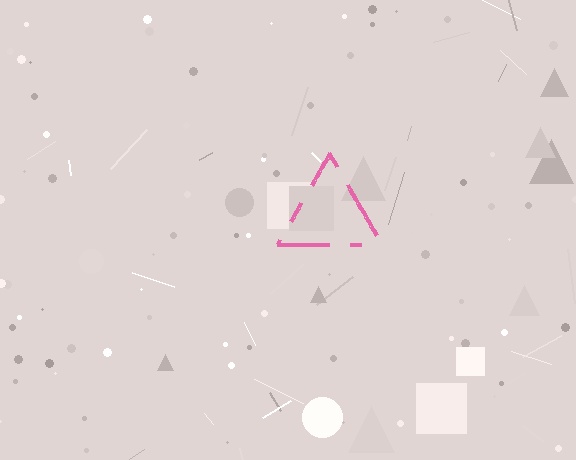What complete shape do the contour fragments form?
The contour fragments form a triangle.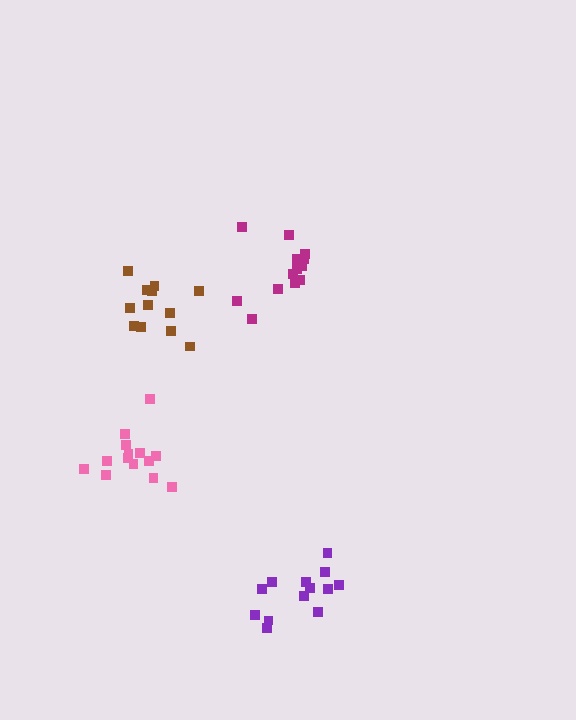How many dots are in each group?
Group 1: 13 dots, Group 2: 12 dots, Group 3: 13 dots, Group 4: 14 dots (52 total).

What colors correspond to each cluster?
The clusters are colored: magenta, brown, purple, pink.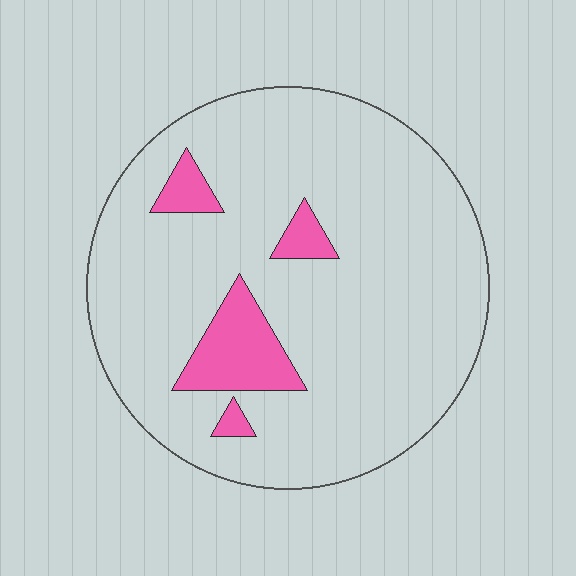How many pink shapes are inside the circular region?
4.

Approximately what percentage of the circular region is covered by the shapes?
Approximately 10%.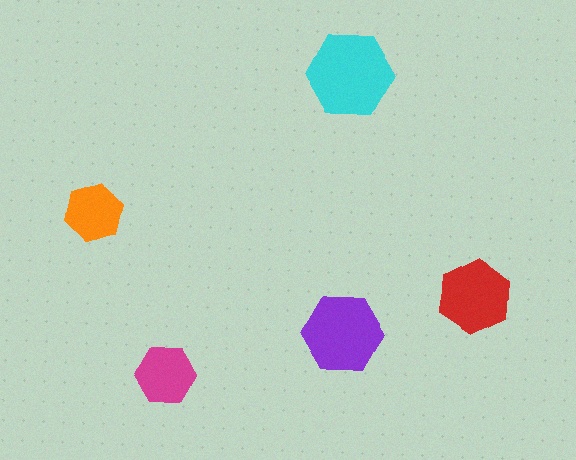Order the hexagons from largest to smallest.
the cyan one, the purple one, the red one, the magenta one, the orange one.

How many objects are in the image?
There are 5 objects in the image.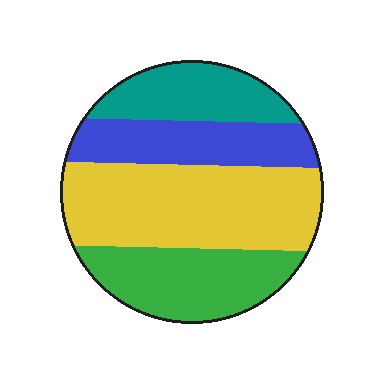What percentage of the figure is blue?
Blue takes up about one fifth (1/5) of the figure.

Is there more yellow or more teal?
Yellow.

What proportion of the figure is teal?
Teal takes up about one sixth (1/6) of the figure.